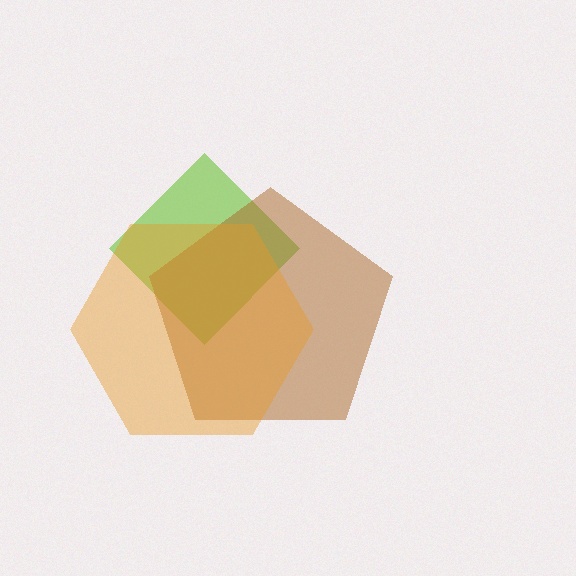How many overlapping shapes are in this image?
There are 3 overlapping shapes in the image.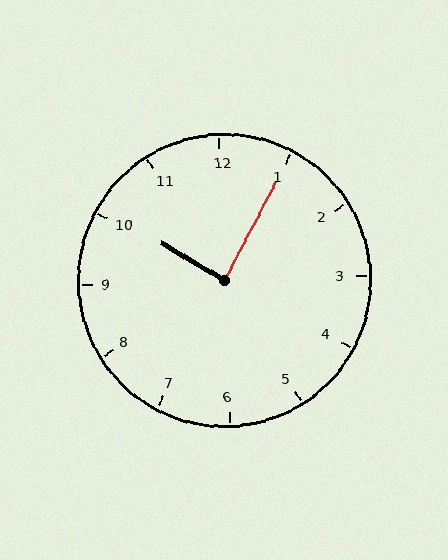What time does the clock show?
10:05.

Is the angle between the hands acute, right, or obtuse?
It is right.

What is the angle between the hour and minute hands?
Approximately 88 degrees.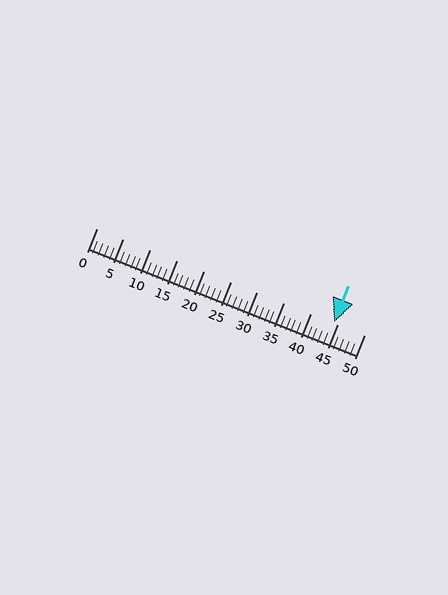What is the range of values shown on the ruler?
The ruler shows values from 0 to 50.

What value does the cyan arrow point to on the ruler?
The cyan arrow points to approximately 44.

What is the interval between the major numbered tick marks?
The major tick marks are spaced 5 units apart.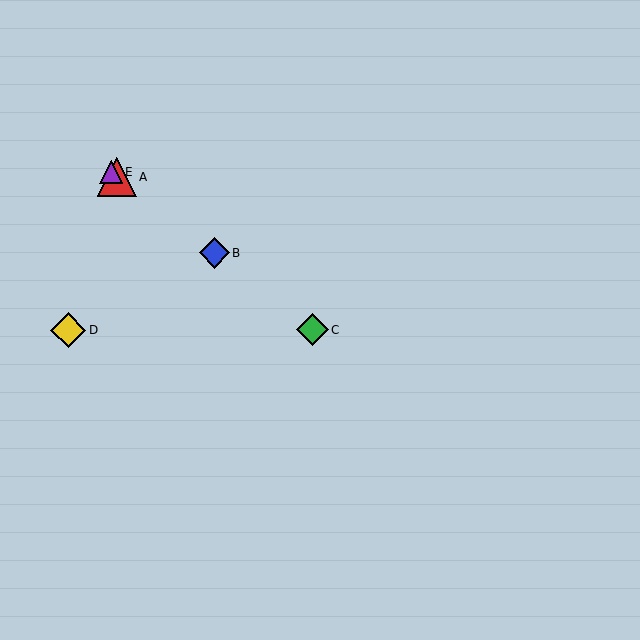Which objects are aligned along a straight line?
Objects A, B, C, E are aligned along a straight line.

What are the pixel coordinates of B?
Object B is at (214, 253).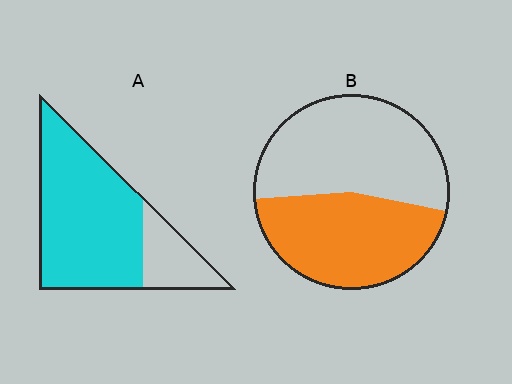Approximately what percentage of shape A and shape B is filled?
A is approximately 75% and B is approximately 45%.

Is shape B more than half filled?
No.